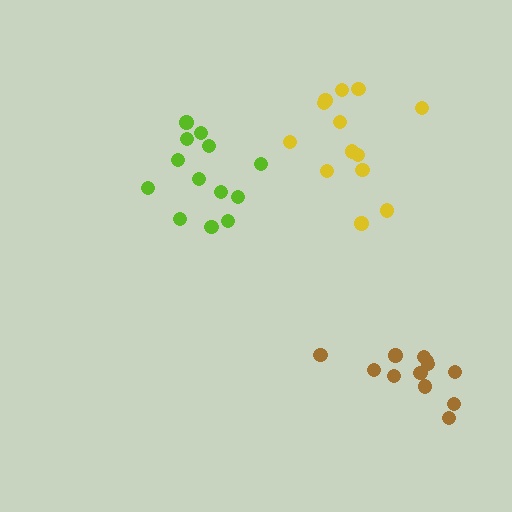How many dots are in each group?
Group 1: 13 dots, Group 2: 12 dots, Group 3: 13 dots (38 total).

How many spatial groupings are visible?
There are 3 spatial groupings.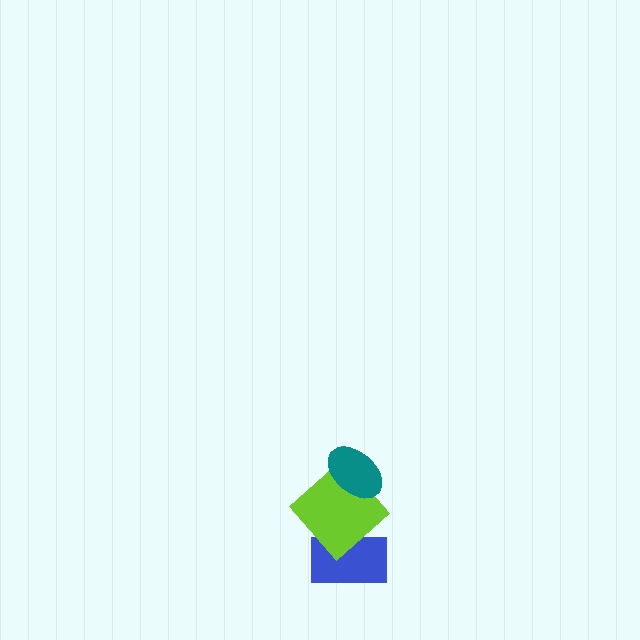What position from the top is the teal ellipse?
The teal ellipse is 1st from the top.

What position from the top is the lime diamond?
The lime diamond is 2nd from the top.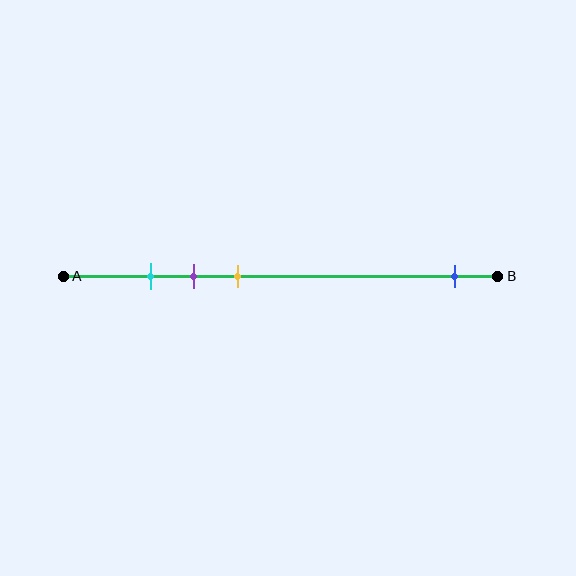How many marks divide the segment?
There are 4 marks dividing the segment.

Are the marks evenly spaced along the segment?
No, the marks are not evenly spaced.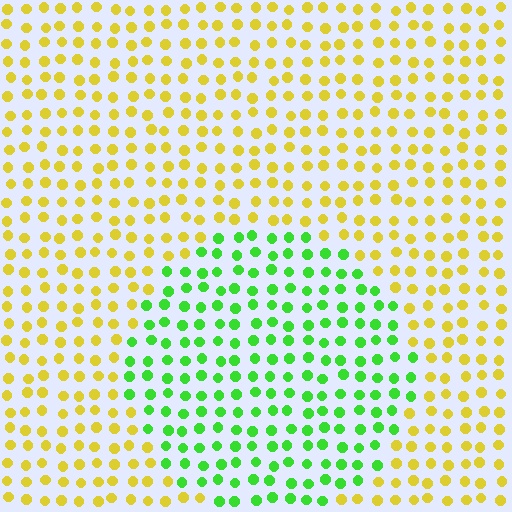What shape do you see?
I see a circle.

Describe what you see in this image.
The image is filled with small yellow elements in a uniform arrangement. A circle-shaped region is visible where the elements are tinted to a slightly different hue, forming a subtle color boundary.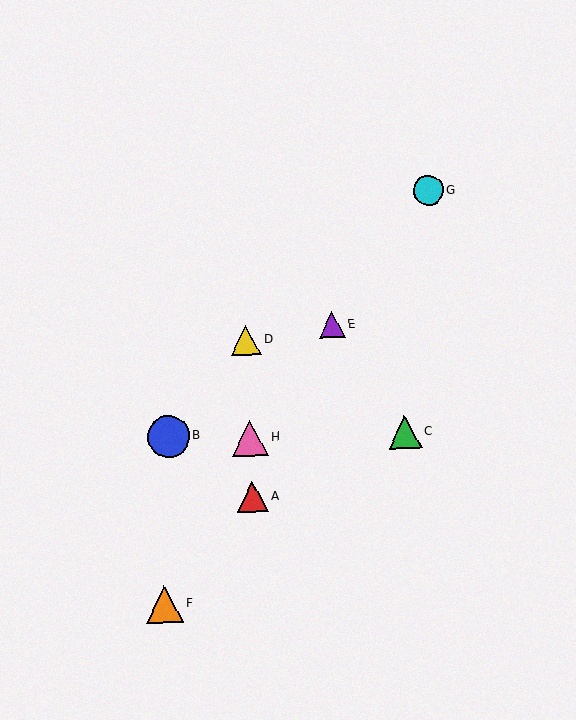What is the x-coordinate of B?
Object B is at x≈168.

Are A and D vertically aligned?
Yes, both are at x≈253.